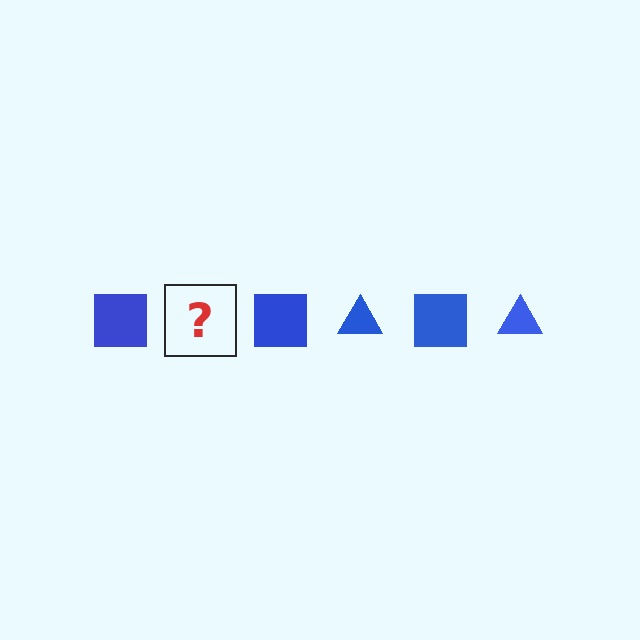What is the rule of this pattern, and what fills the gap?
The rule is that the pattern cycles through square, triangle shapes in blue. The gap should be filled with a blue triangle.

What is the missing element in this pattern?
The missing element is a blue triangle.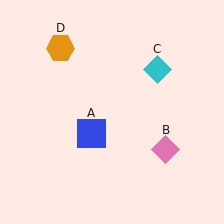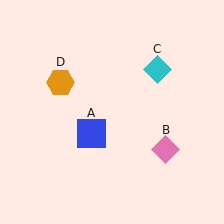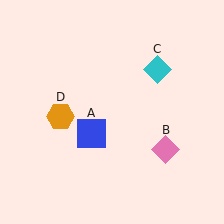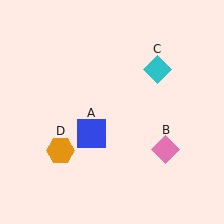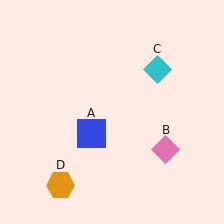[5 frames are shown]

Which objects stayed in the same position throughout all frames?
Blue square (object A) and pink diamond (object B) and cyan diamond (object C) remained stationary.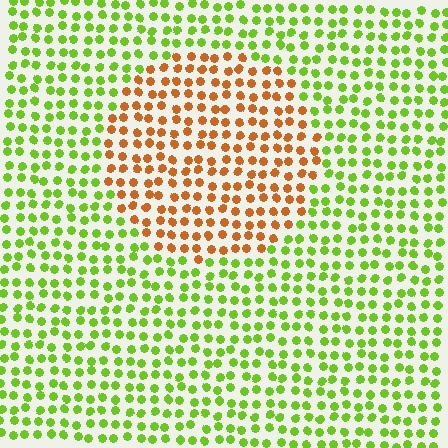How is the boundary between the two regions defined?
The boundary is defined purely by a slight shift in hue (about 69 degrees). Spacing, size, and orientation are identical on both sides.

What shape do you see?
I see a circle.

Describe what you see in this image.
The image is filled with small lime elements in a uniform arrangement. A circle-shaped region is visible where the elements are tinted to a slightly different hue, forming a subtle color boundary.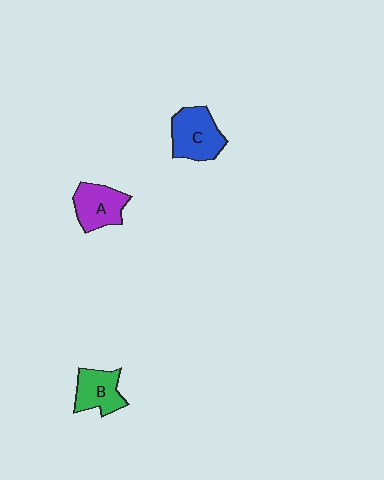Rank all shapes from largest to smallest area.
From largest to smallest: C (blue), A (purple), B (green).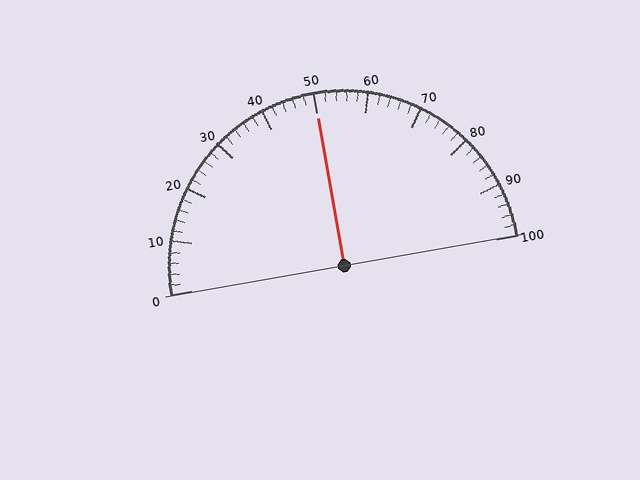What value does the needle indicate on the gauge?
The needle indicates approximately 50.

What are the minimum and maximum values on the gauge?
The gauge ranges from 0 to 100.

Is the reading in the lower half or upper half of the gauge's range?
The reading is in the upper half of the range (0 to 100).